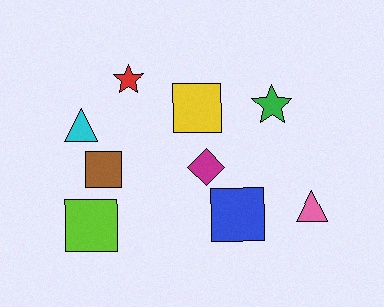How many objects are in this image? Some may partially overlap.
There are 9 objects.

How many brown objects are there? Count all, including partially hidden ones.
There is 1 brown object.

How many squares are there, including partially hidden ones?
There are 4 squares.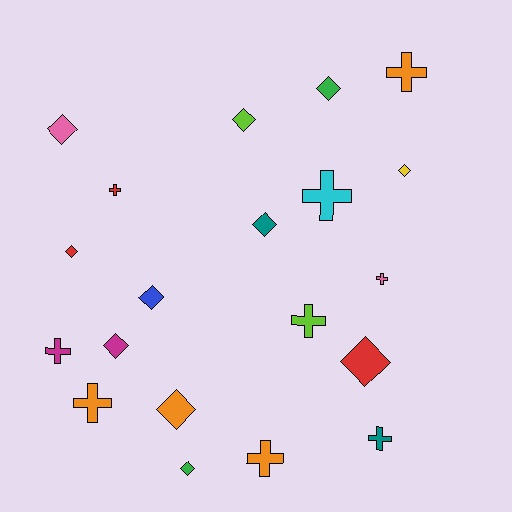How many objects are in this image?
There are 20 objects.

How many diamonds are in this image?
There are 11 diamonds.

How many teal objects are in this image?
There are 2 teal objects.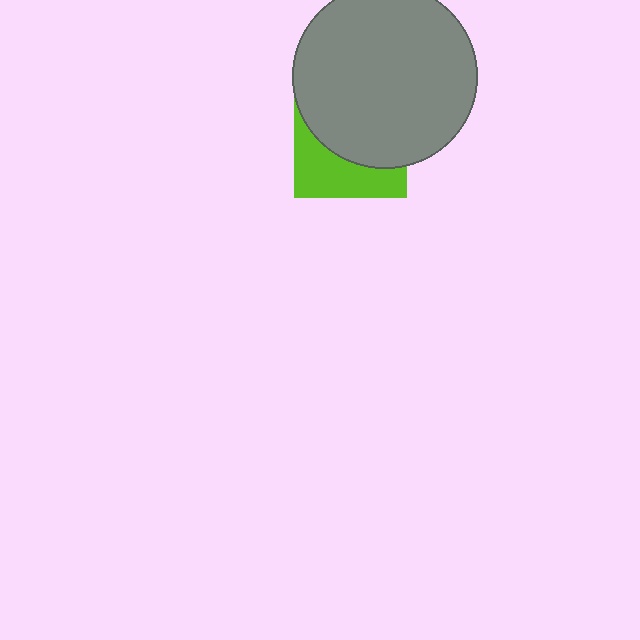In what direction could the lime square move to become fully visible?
The lime square could move down. That would shift it out from behind the gray circle entirely.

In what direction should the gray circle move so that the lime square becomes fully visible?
The gray circle should move up. That is the shortest direction to clear the overlap and leave the lime square fully visible.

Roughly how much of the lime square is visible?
A small part of it is visible (roughly 39%).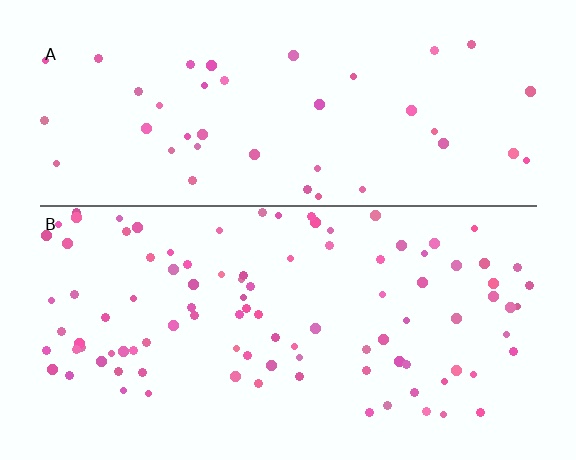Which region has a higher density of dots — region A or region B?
B (the bottom).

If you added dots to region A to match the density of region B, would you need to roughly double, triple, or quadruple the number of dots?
Approximately double.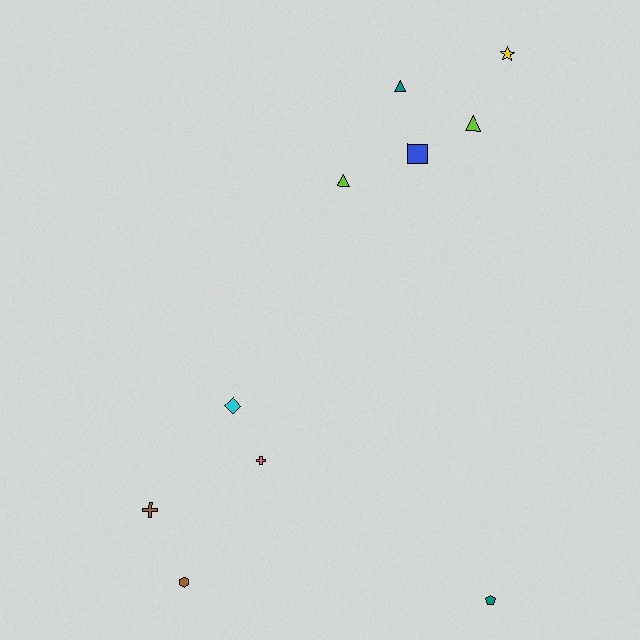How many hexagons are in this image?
There is 1 hexagon.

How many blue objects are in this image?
There is 1 blue object.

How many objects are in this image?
There are 10 objects.